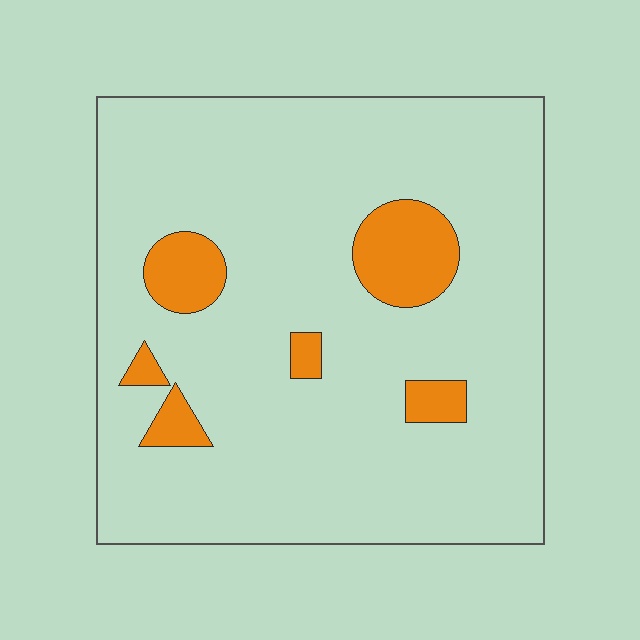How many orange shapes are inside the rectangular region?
6.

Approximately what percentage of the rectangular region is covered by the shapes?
Approximately 10%.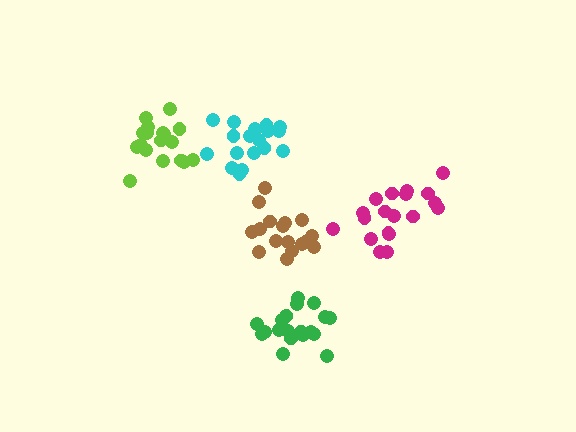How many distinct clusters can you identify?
There are 5 distinct clusters.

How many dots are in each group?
Group 1: 18 dots, Group 2: 20 dots, Group 3: 17 dots, Group 4: 19 dots, Group 5: 18 dots (92 total).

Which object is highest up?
The lime cluster is topmost.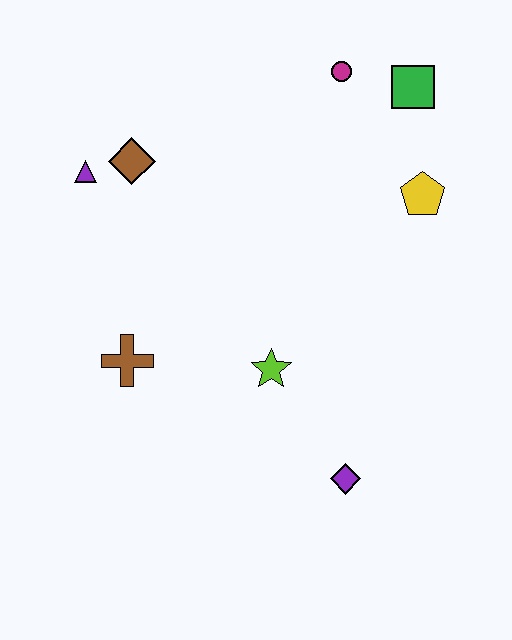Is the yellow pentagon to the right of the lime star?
Yes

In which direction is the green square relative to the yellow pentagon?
The green square is above the yellow pentagon.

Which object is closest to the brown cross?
The lime star is closest to the brown cross.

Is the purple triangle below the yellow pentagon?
No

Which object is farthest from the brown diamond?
The purple diamond is farthest from the brown diamond.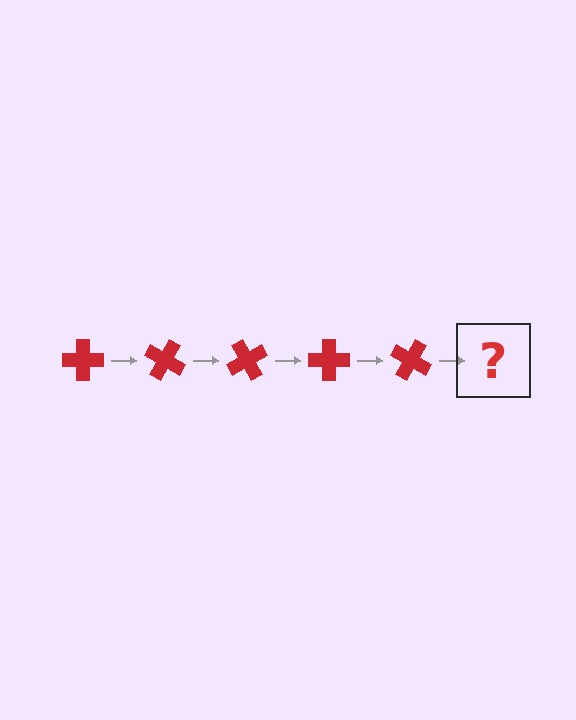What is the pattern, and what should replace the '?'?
The pattern is that the cross rotates 30 degrees each step. The '?' should be a red cross rotated 150 degrees.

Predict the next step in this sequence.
The next step is a red cross rotated 150 degrees.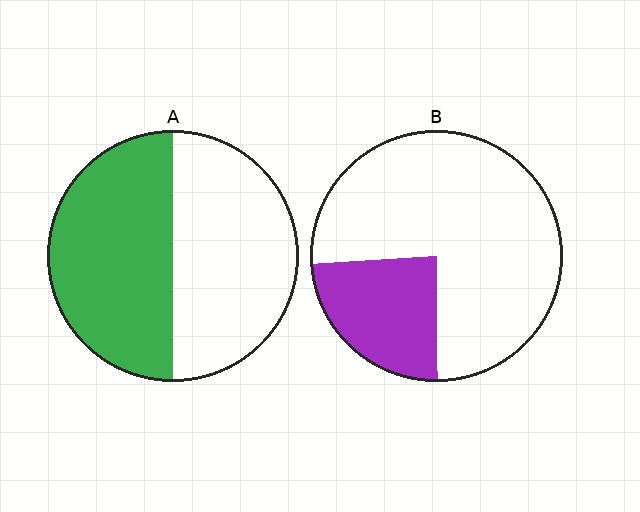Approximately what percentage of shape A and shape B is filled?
A is approximately 50% and B is approximately 25%.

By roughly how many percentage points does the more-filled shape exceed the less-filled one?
By roughly 25 percentage points (A over B).